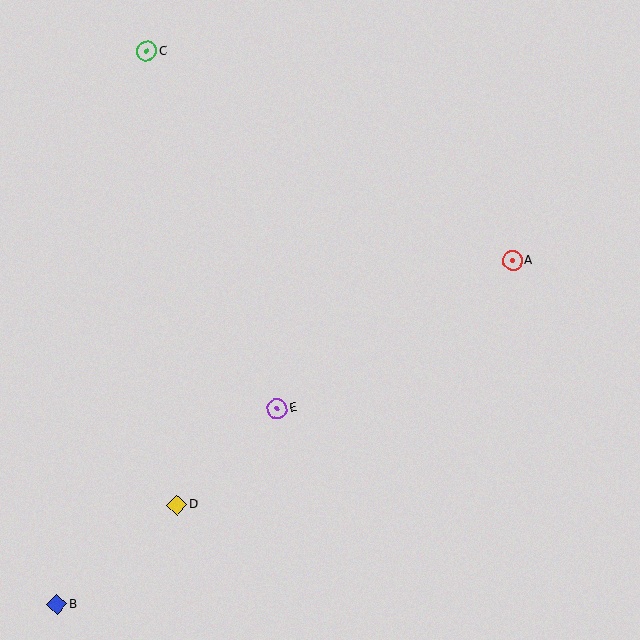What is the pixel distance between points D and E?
The distance between D and E is 139 pixels.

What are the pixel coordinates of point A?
Point A is at (512, 261).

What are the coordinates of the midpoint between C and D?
The midpoint between C and D is at (162, 278).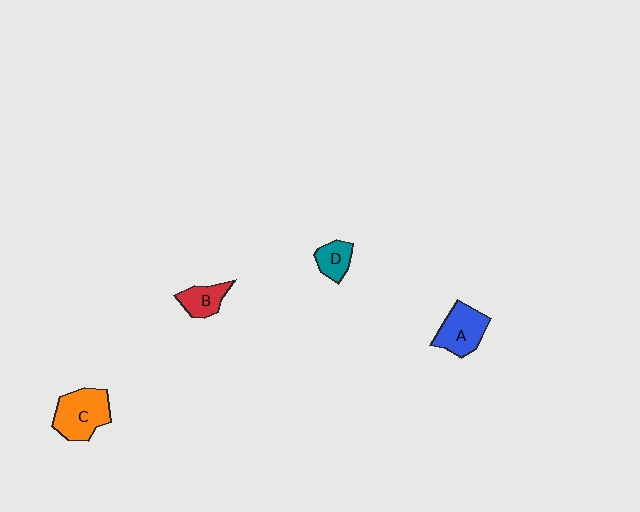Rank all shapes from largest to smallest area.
From largest to smallest: C (orange), A (blue), B (red), D (teal).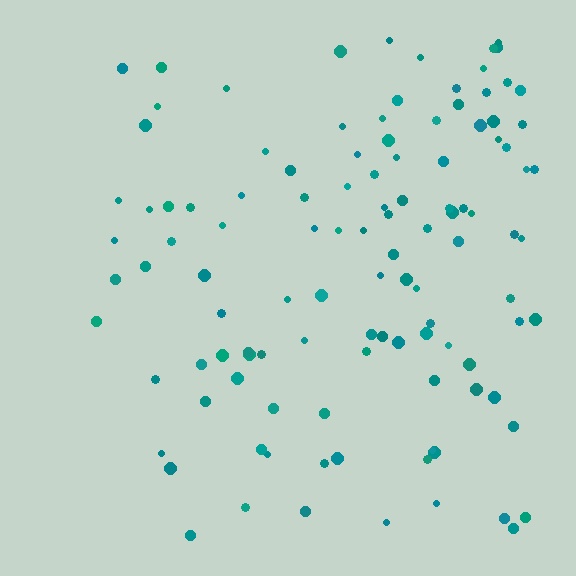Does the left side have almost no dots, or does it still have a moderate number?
Still a moderate number, just noticeably fewer than the right.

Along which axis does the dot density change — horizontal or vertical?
Horizontal.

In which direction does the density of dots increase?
From left to right, with the right side densest.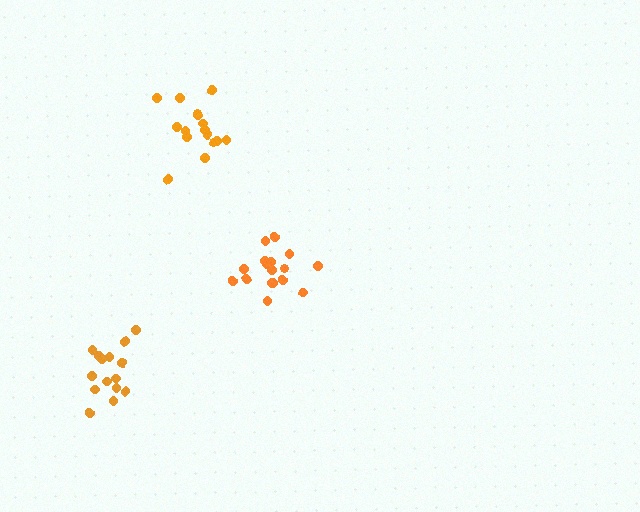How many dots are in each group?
Group 1: 16 dots, Group 2: 17 dots, Group 3: 15 dots (48 total).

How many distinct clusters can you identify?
There are 3 distinct clusters.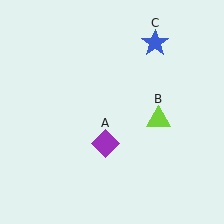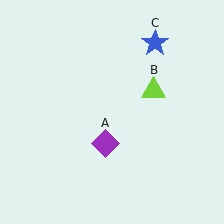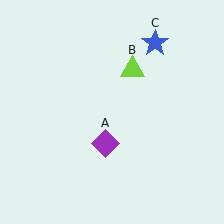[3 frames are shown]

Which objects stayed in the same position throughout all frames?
Purple diamond (object A) and blue star (object C) remained stationary.